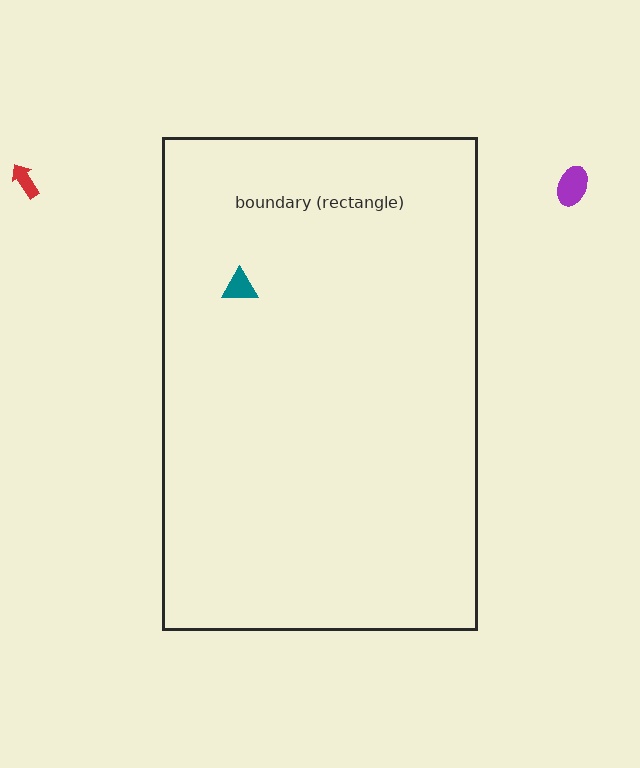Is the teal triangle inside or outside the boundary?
Inside.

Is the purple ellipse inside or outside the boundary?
Outside.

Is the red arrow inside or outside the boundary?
Outside.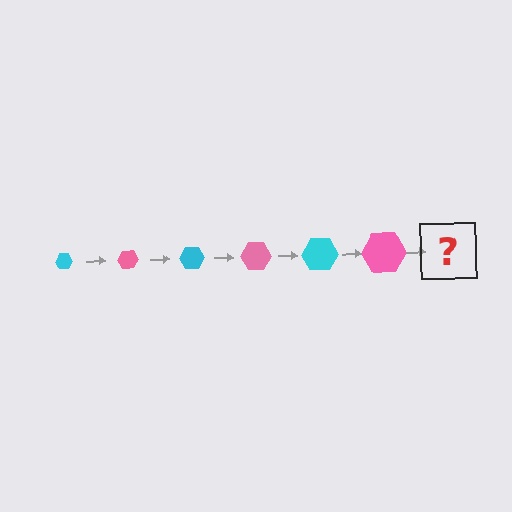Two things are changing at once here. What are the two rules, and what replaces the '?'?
The two rules are that the hexagon grows larger each step and the color cycles through cyan and pink. The '?' should be a cyan hexagon, larger than the previous one.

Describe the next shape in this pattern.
It should be a cyan hexagon, larger than the previous one.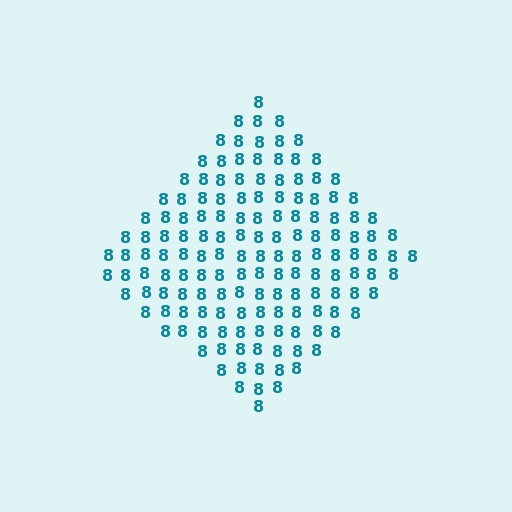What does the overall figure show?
The overall figure shows a diamond.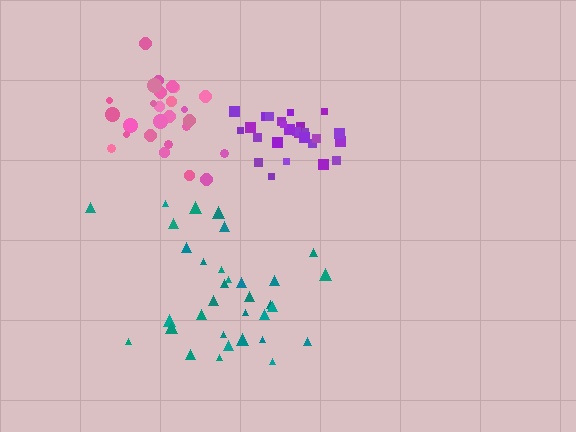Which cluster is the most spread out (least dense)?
Teal.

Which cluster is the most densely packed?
Purple.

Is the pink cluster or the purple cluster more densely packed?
Purple.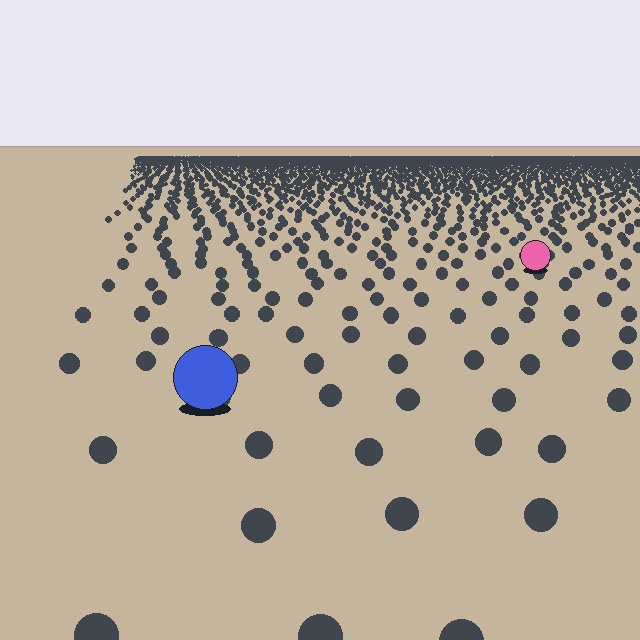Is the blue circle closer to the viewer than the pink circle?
Yes. The blue circle is closer — you can tell from the texture gradient: the ground texture is coarser near it.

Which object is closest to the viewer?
The blue circle is closest. The texture marks near it are larger and more spread out.